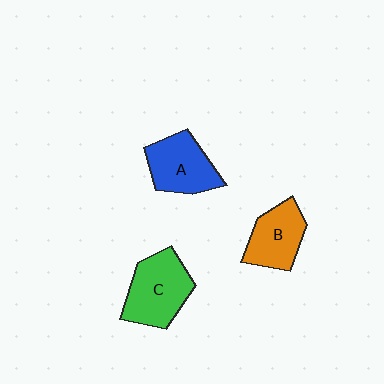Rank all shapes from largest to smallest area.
From largest to smallest: C (green), A (blue), B (orange).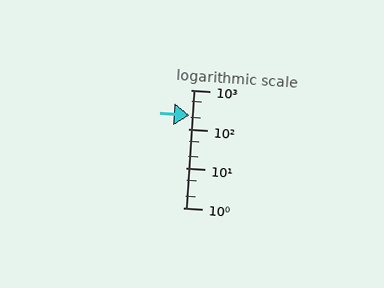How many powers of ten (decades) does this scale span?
The scale spans 3 decades, from 1 to 1000.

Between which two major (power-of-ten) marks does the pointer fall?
The pointer is between 100 and 1000.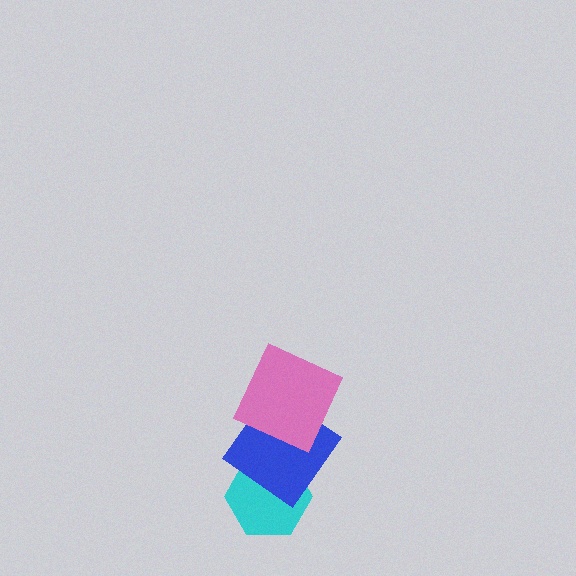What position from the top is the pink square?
The pink square is 1st from the top.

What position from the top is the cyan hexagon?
The cyan hexagon is 3rd from the top.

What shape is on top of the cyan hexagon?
The blue diamond is on top of the cyan hexagon.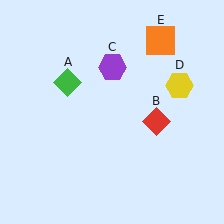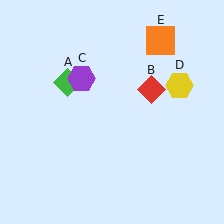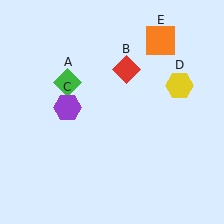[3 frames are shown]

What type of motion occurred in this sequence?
The red diamond (object B), purple hexagon (object C) rotated counterclockwise around the center of the scene.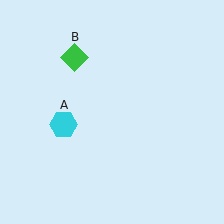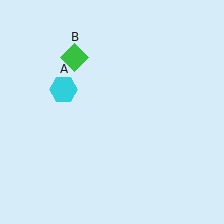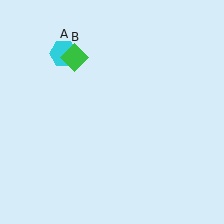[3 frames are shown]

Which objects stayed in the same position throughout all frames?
Green diamond (object B) remained stationary.